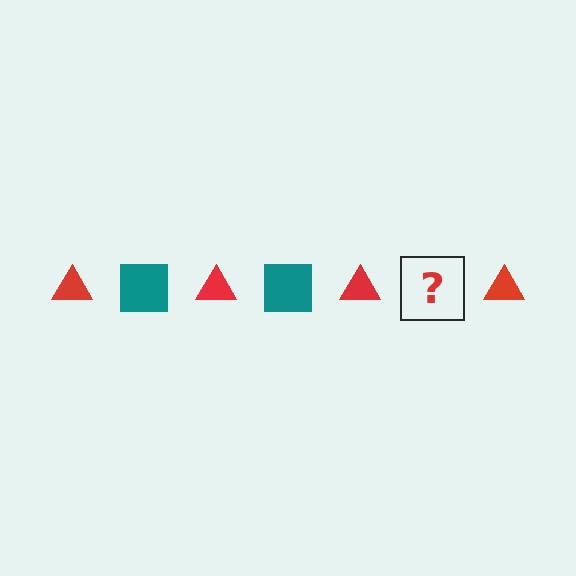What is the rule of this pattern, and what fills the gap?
The rule is that the pattern alternates between red triangle and teal square. The gap should be filled with a teal square.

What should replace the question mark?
The question mark should be replaced with a teal square.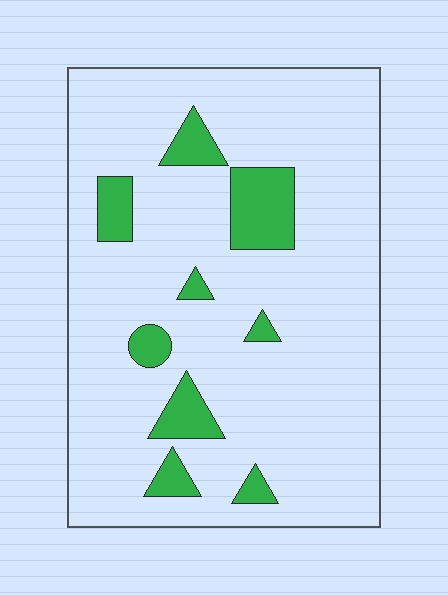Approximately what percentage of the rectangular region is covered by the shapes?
Approximately 15%.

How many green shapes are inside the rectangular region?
9.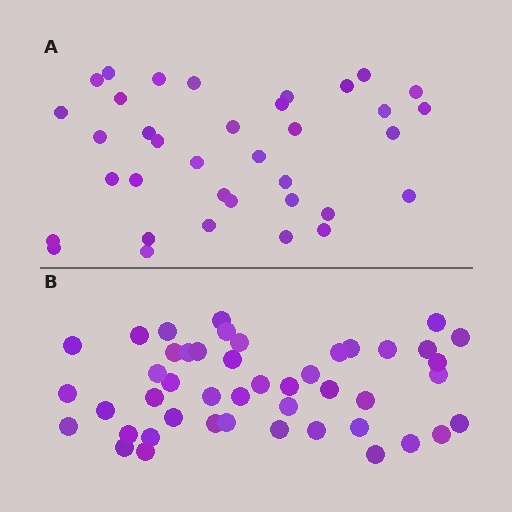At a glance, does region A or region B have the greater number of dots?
Region B (the bottom region) has more dots.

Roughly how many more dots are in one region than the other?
Region B has roughly 10 or so more dots than region A.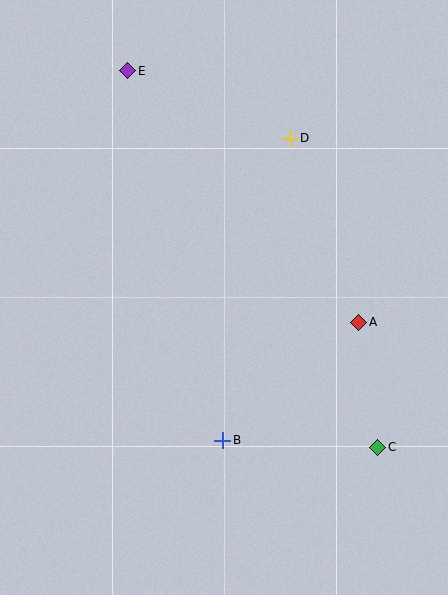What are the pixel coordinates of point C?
Point C is at (378, 447).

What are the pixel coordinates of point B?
Point B is at (223, 440).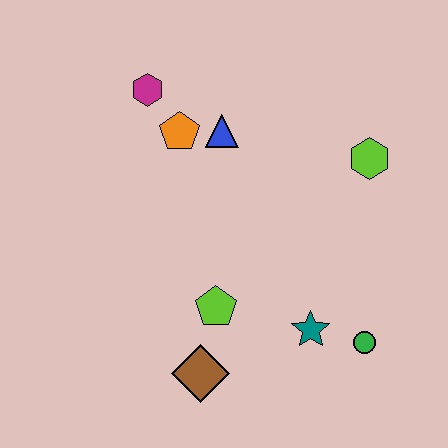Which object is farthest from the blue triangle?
The green circle is farthest from the blue triangle.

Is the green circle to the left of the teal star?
No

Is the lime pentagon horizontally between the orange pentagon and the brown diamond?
No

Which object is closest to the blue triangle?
The orange pentagon is closest to the blue triangle.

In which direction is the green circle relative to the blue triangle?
The green circle is below the blue triangle.